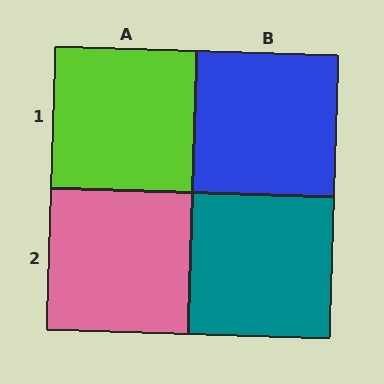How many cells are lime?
1 cell is lime.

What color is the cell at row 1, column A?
Lime.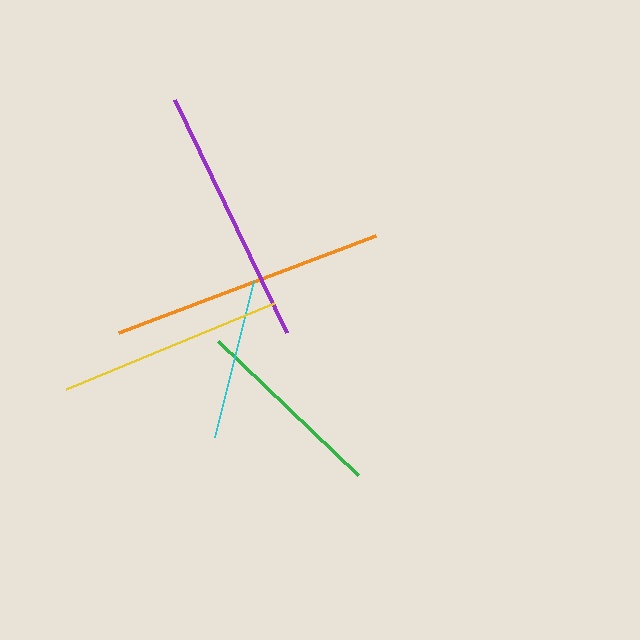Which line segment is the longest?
The orange line is the longest at approximately 274 pixels.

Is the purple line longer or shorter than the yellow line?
The purple line is longer than the yellow line.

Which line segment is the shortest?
The cyan line is the shortest at approximately 160 pixels.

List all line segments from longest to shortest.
From longest to shortest: orange, purple, yellow, green, cyan.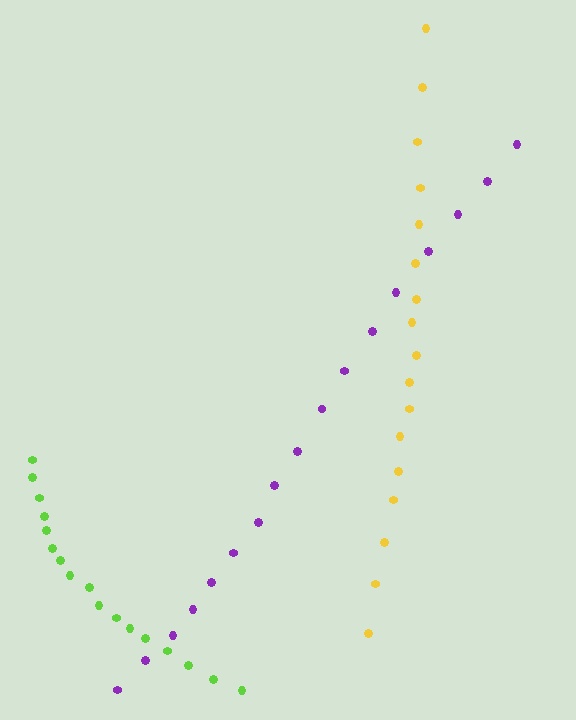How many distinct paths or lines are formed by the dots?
There are 3 distinct paths.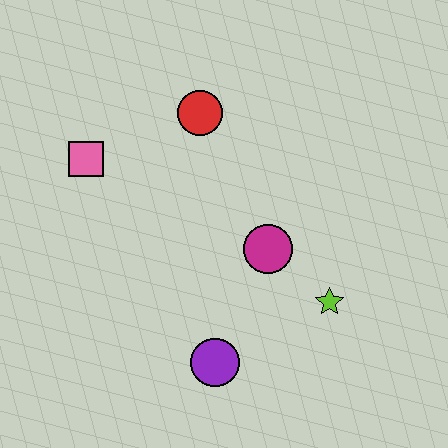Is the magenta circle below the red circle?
Yes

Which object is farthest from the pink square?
The lime star is farthest from the pink square.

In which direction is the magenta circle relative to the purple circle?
The magenta circle is above the purple circle.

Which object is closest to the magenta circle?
The lime star is closest to the magenta circle.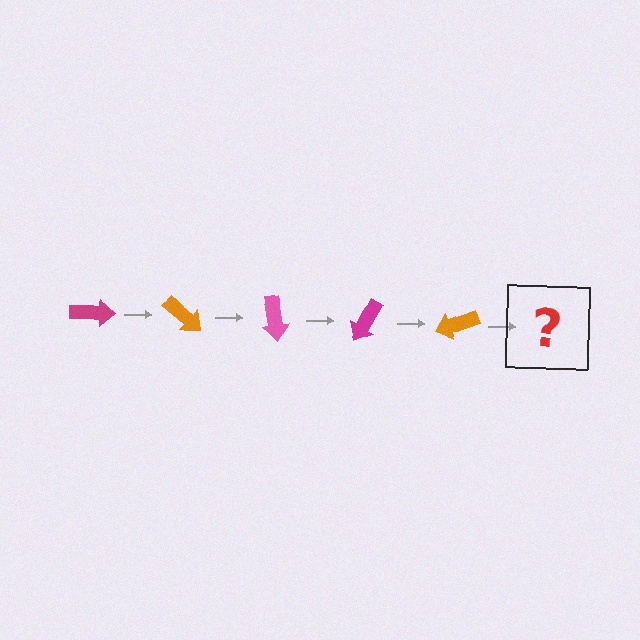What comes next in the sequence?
The next element should be a pink arrow, rotated 200 degrees from the start.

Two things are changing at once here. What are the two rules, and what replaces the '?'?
The two rules are that it rotates 40 degrees each step and the color cycles through magenta, orange, and pink. The '?' should be a pink arrow, rotated 200 degrees from the start.